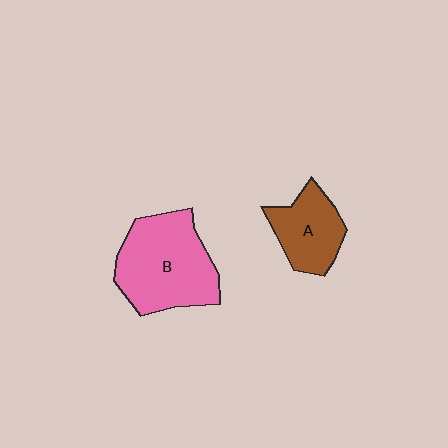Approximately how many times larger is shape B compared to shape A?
Approximately 1.7 times.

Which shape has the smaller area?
Shape A (brown).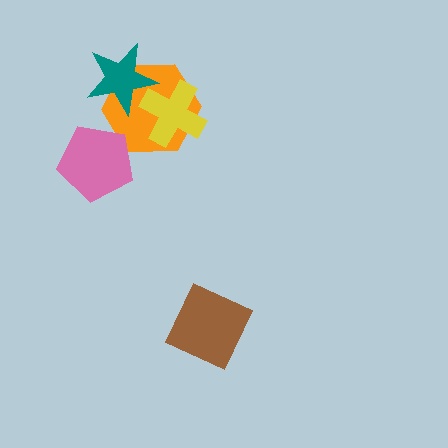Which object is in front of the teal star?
The yellow cross is in front of the teal star.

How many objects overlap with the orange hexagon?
3 objects overlap with the orange hexagon.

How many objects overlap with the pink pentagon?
1 object overlaps with the pink pentagon.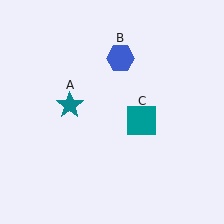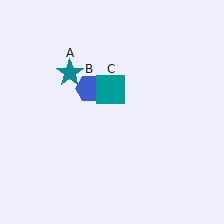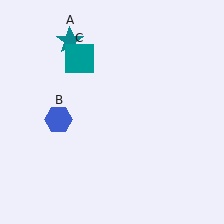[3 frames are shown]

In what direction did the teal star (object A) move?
The teal star (object A) moved up.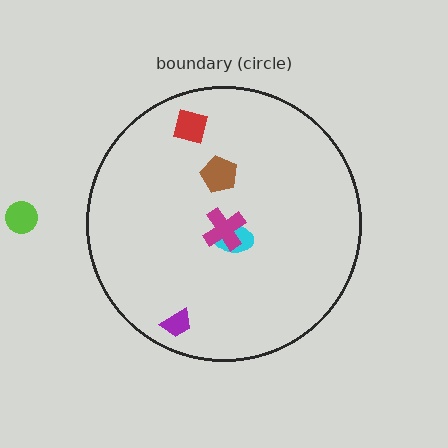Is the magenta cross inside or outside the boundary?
Inside.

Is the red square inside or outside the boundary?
Inside.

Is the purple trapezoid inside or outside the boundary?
Inside.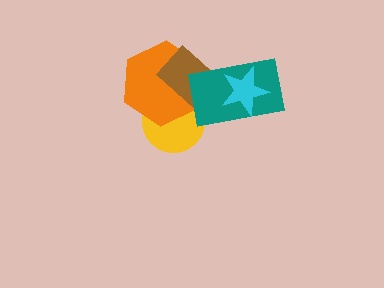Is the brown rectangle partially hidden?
Yes, it is partially covered by another shape.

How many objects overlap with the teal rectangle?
3 objects overlap with the teal rectangle.